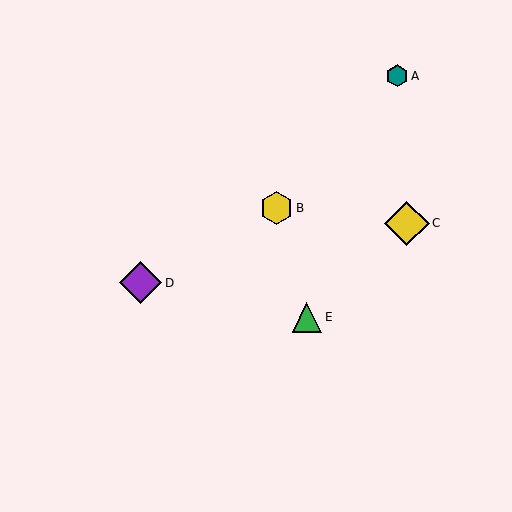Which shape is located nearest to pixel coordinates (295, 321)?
The green triangle (labeled E) at (307, 317) is nearest to that location.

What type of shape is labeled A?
Shape A is a teal hexagon.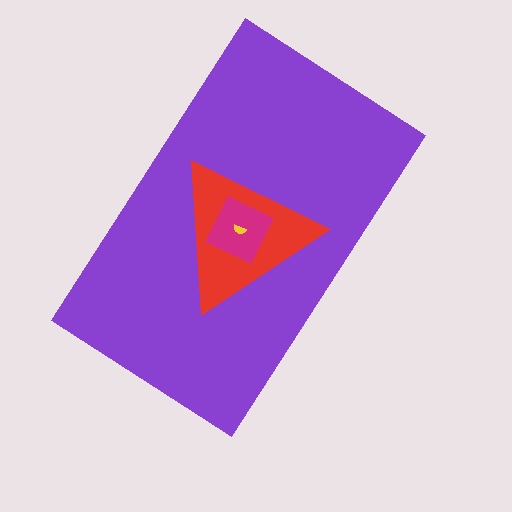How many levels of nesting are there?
4.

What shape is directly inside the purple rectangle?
The red triangle.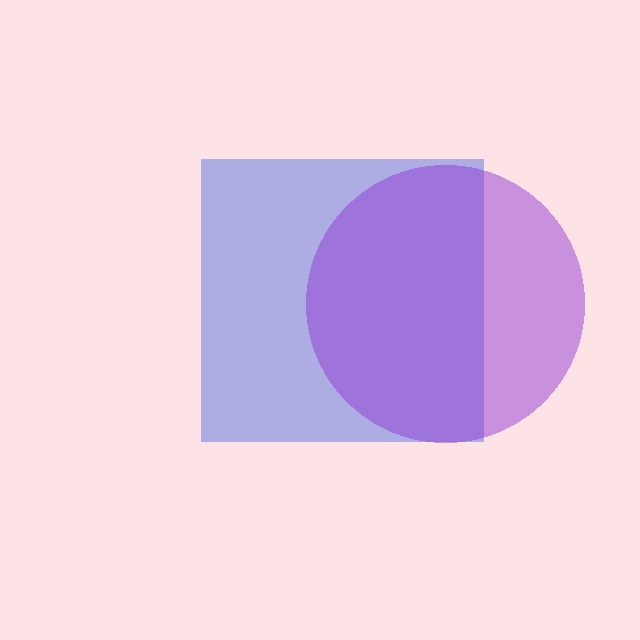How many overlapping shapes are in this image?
There are 2 overlapping shapes in the image.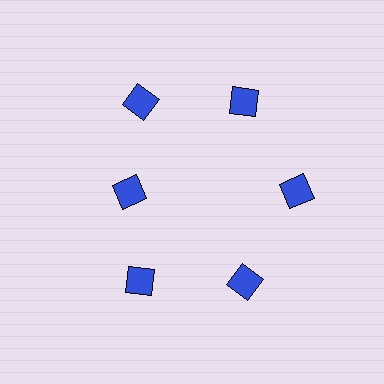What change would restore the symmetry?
The symmetry would be restored by moving it outward, back onto the ring so that all 6 diamonds sit at equal angles and equal distance from the center.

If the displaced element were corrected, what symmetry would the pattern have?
It would have 6-fold rotational symmetry — the pattern would map onto itself every 60 degrees.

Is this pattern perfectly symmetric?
No. The 6 blue diamonds are arranged in a ring, but one element near the 9 o'clock position is pulled inward toward the center, breaking the 6-fold rotational symmetry.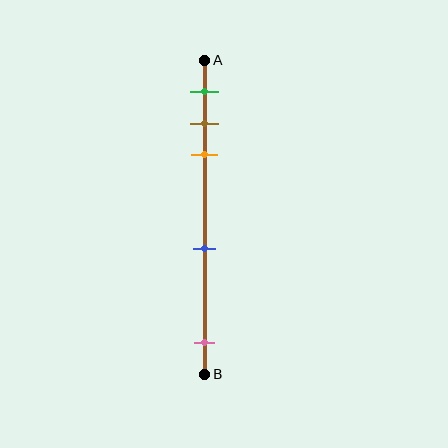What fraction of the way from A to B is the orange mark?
The orange mark is approximately 30% (0.3) of the way from A to B.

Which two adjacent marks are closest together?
The brown and orange marks are the closest adjacent pair.